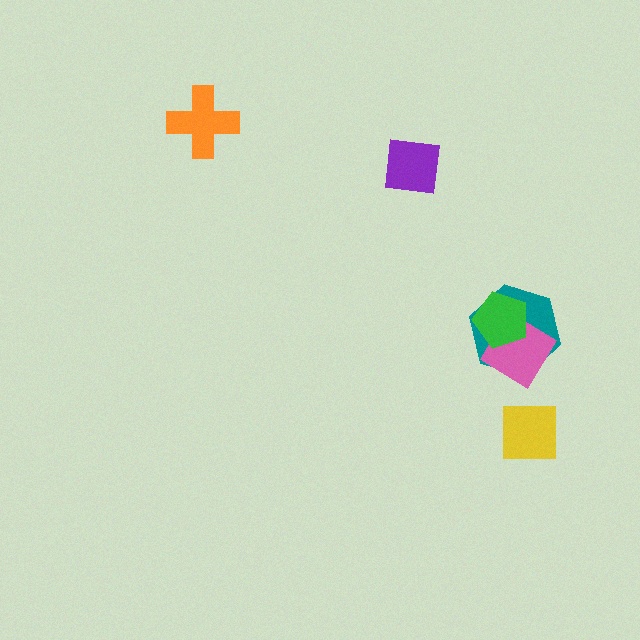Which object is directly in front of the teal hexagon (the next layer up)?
The pink diamond is directly in front of the teal hexagon.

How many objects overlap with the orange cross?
0 objects overlap with the orange cross.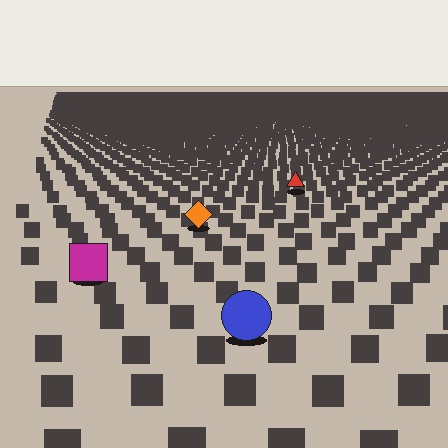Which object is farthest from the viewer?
The red triangle is farthest from the viewer. It appears smaller and the ground texture around it is denser.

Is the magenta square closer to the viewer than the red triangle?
Yes. The magenta square is closer — you can tell from the texture gradient: the ground texture is coarser near it.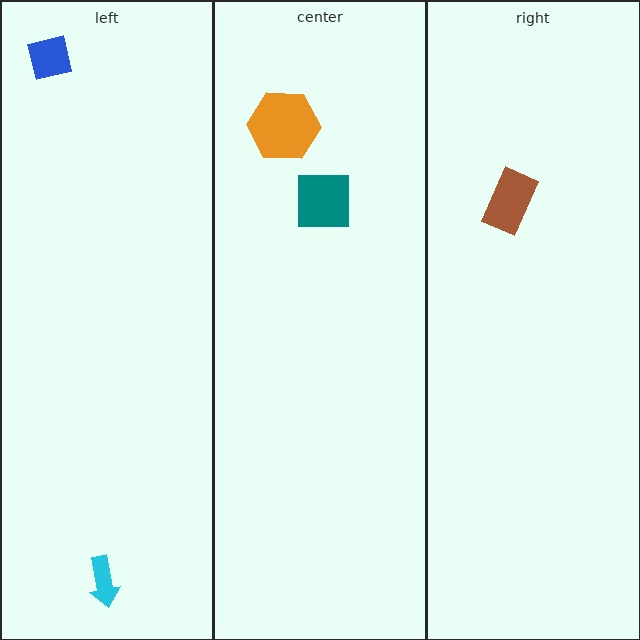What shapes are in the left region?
The cyan arrow, the blue square.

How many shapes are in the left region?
2.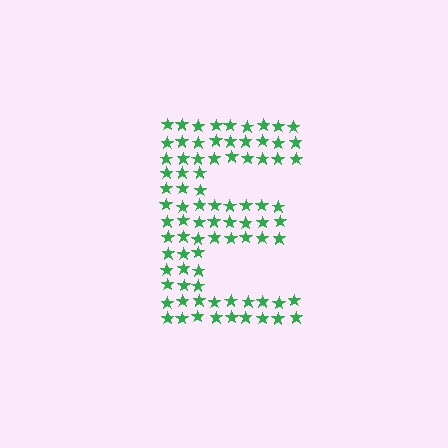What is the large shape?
The large shape is the letter E.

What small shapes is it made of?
It is made of small stars.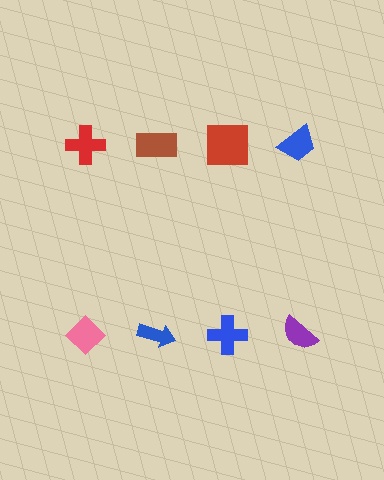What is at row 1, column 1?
A red cross.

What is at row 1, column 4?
A blue trapezoid.